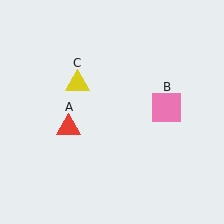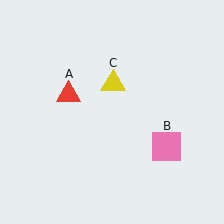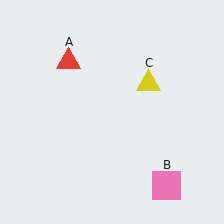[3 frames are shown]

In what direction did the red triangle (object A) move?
The red triangle (object A) moved up.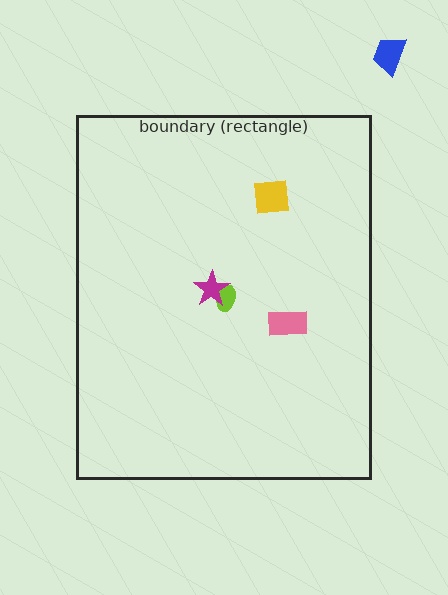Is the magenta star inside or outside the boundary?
Inside.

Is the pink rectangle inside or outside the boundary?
Inside.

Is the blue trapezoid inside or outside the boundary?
Outside.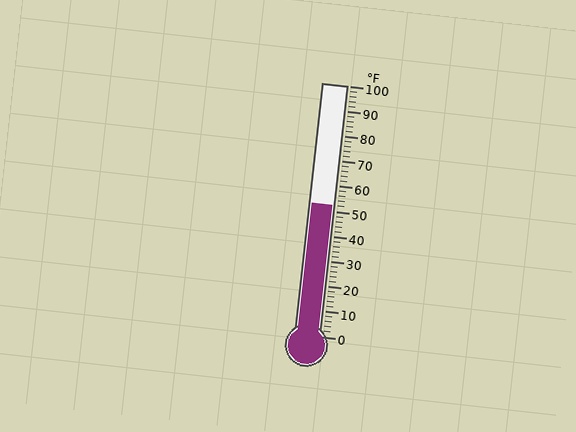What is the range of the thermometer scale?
The thermometer scale ranges from 0°F to 100°F.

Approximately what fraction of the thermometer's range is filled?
The thermometer is filled to approximately 50% of its range.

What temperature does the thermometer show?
The thermometer shows approximately 52°F.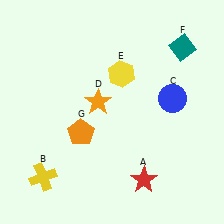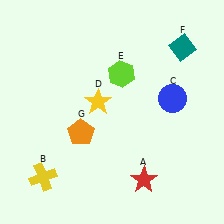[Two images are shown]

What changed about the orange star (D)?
In Image 1, D is orange. In Image 2, it changed to yellow.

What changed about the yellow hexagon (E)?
In Image 1, E is yellow. In Image 2, it changed to lime.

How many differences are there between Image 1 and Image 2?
There are 2 differences between the two images.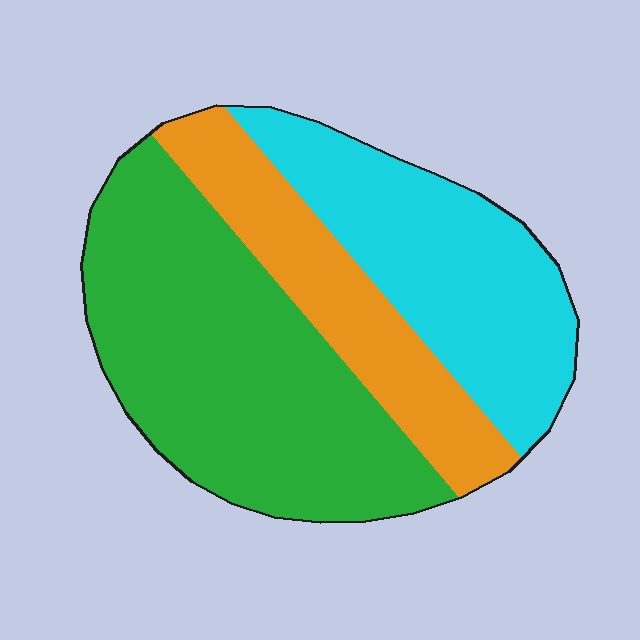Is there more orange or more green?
Green.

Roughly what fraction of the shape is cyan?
Cyan takes up about one third (1/3) of the shape.